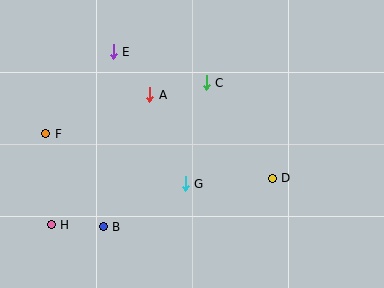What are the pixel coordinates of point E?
Point E is at (113, 52).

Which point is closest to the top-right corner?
Point C is closest to the top-right corner.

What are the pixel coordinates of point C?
Point C is at (206, 83).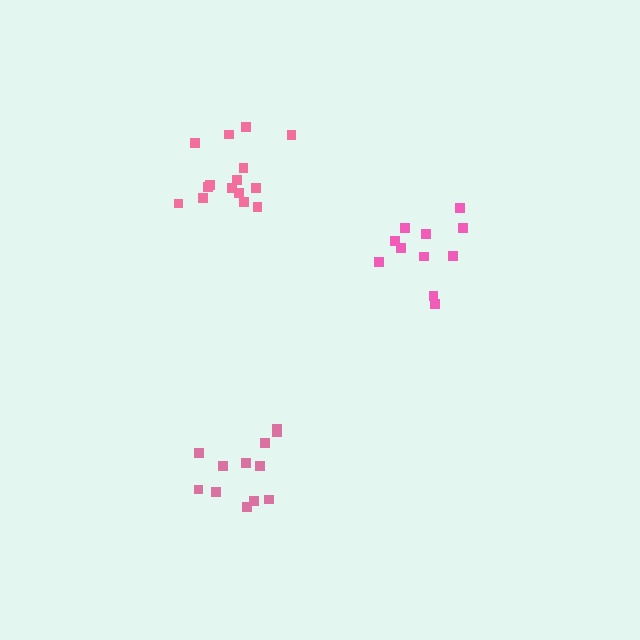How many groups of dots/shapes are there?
There are 3 groups.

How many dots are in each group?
Group 1: 11 dots, Group 2: 12 dots, Group 3: 15 dots (38 total).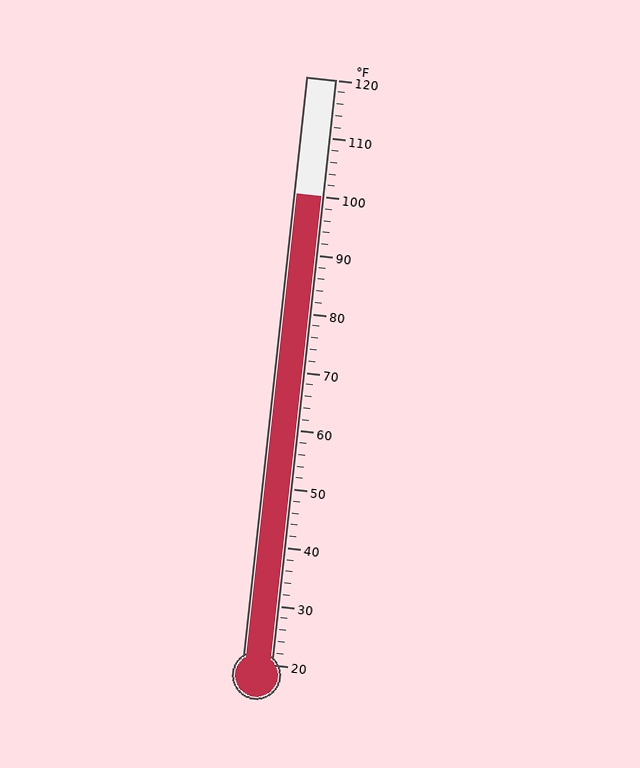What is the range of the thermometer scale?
The thermometer scale ranges from 20°F to 120°F.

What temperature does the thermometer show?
The thermometer shows approximately 100°F.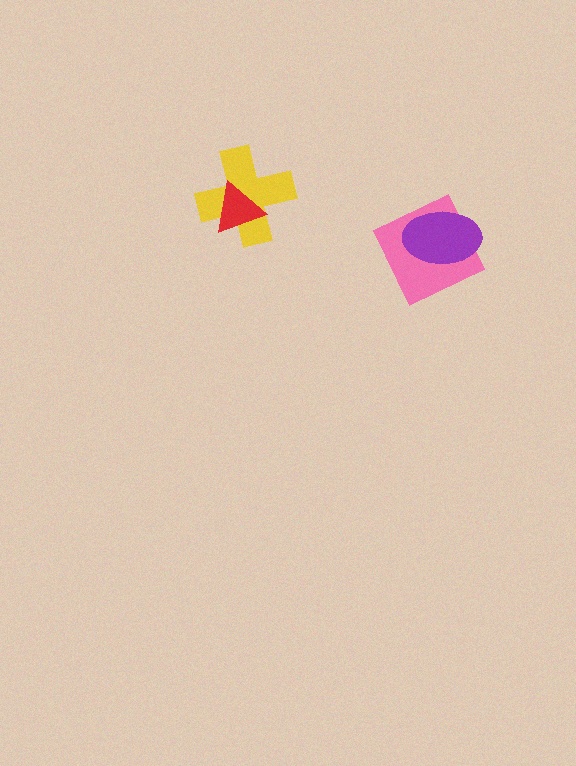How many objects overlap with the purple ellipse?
1 object overlaps with the purple ellipse.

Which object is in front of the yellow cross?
The red triangle is in front of the yellow cross.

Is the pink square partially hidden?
Yes, it is partially covered by another shape.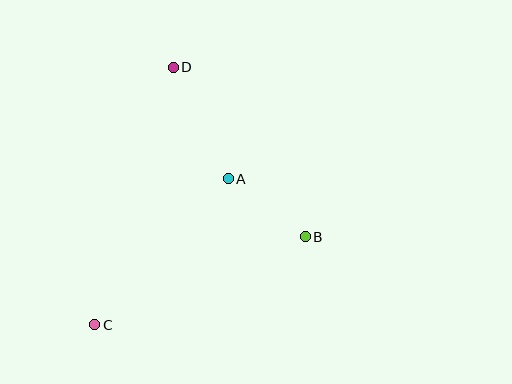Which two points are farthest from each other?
Points C and D are farthest from each other.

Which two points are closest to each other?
Points A and B are closest to each other.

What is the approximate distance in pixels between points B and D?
The distance between B and D is approximately 215 pixels.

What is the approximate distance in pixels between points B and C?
The distance between B and C is approximately 228 pixels.